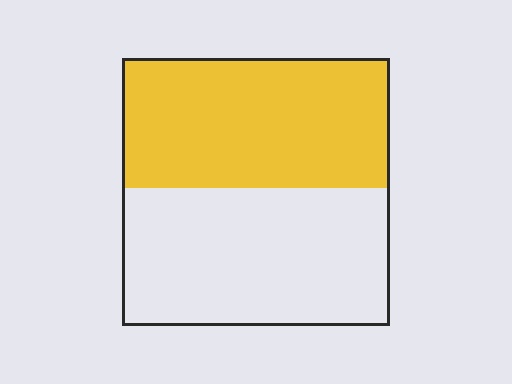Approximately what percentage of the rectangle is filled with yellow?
Approximately 50%.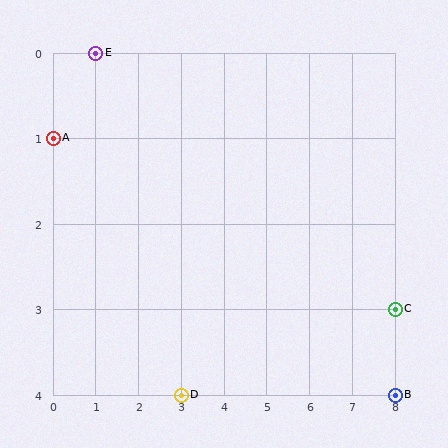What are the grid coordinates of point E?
Point E is at grid coordinates (1, 0).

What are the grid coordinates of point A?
Point A is at grid coordinates (0, 1).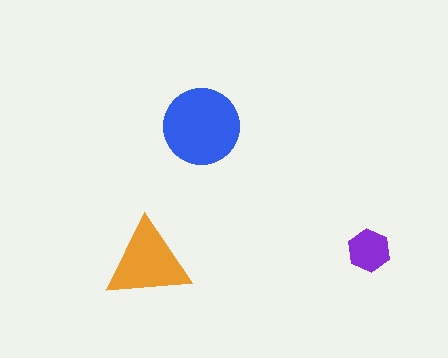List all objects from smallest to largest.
The purple hexagon, the orange triangle, the blue circle.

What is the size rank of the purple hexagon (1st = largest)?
3rd.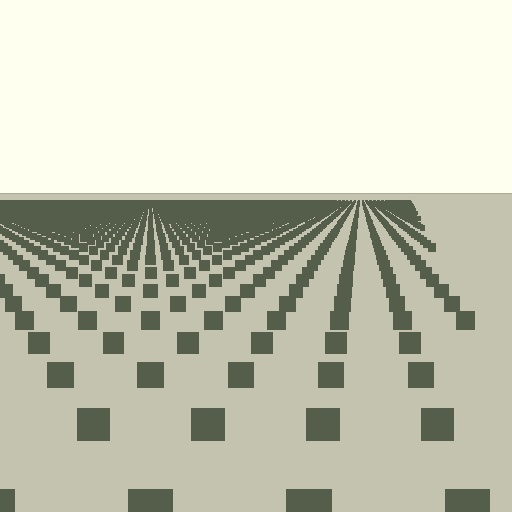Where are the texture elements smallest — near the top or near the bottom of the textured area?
Near the top.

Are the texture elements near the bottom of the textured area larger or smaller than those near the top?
Larger. Near the bottom, elements are closer to the viewer and appear at a bigger on-screen size.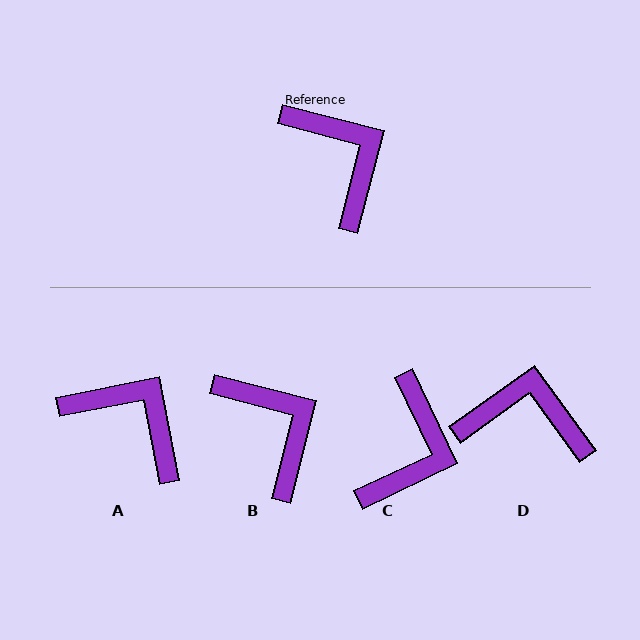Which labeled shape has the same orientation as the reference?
B.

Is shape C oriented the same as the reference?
No, it is off by about 50 degrees.